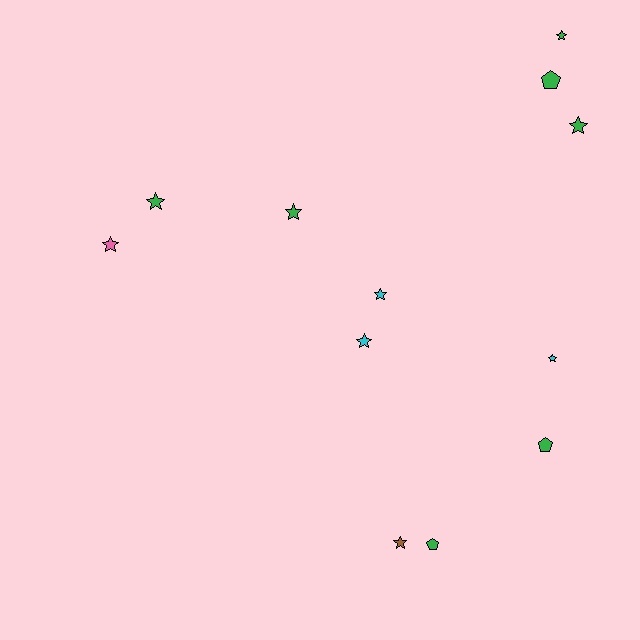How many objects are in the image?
There are 12 objects.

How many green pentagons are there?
There are 3 green pentagons.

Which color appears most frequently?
Green, with 7 objects.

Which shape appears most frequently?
Star, with 9 objects.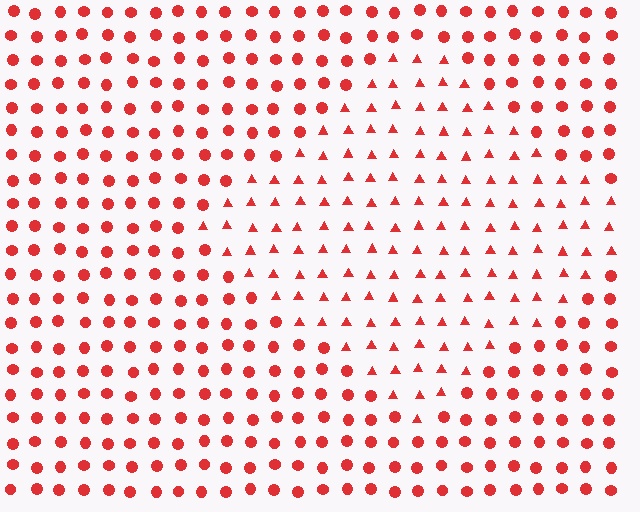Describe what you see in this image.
The image is filled with small red elements arranged in a uniform grid. A diamond-shaped region contains triangles, while the surrounding area contains circles. The boundary is defined purely by the change in element shape.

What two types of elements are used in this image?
The image uses triangles inside the diamond region and circles outside it.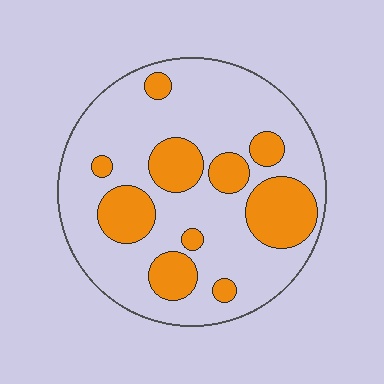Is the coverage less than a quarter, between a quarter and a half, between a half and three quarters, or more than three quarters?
Between a quarter and a half.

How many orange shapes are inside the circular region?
10.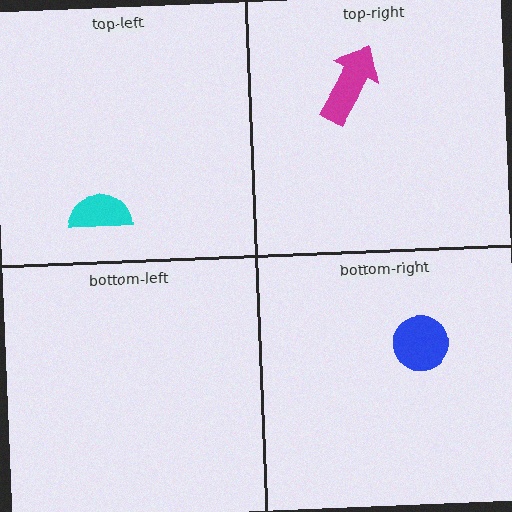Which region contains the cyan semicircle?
The top-left region.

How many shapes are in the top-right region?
1.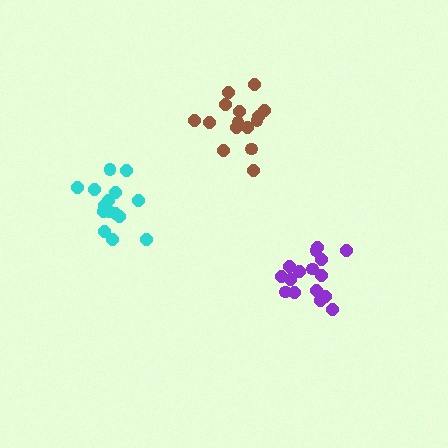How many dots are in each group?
Group 1: 16 dots, Group 2: 15 dots, Group 3: 15 dots (46 total).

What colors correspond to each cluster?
The clusters are colored: purple, brown, cyan.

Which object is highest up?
The brown cluster is topmost.